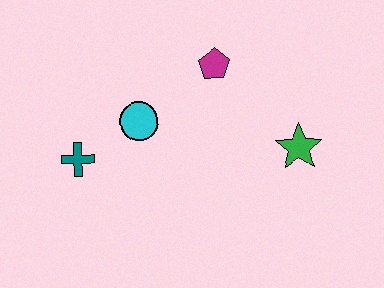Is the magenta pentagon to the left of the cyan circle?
No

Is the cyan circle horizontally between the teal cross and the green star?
Yes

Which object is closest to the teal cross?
The cyan circle is closest to the teal cross.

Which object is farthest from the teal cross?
The green star is farthest from the teal cross.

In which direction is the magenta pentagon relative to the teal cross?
The magenta pentagon is to the right of the teal cross.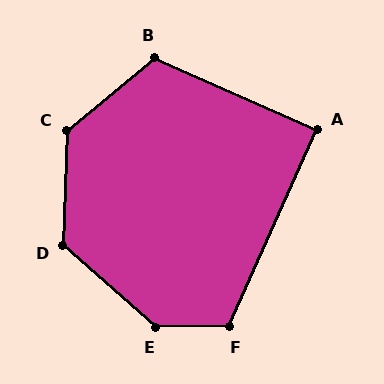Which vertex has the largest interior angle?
E, at approximately 138 degrees.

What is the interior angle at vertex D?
Approximately 129 degrees (obtuse).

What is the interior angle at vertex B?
Approximately 116 degrees (obtuse).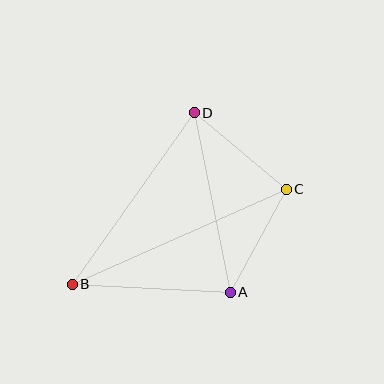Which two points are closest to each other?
Points A and C are closest to each other.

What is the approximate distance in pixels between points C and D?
The distance between C and D is approximately 119 pixels.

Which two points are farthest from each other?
Points B and C are farthest from each other.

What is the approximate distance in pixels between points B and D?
The distance between B and D is approximately 210 pixels.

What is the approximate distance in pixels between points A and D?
The distance between A and D is approximately 183 pixels.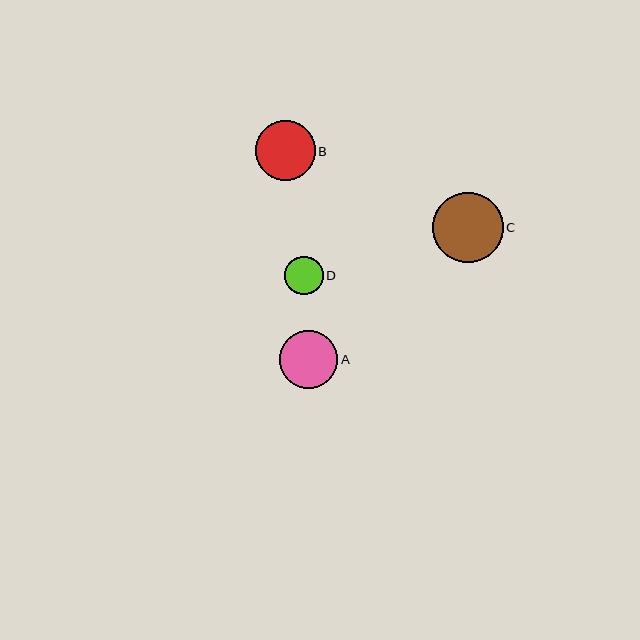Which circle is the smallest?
Circle D is the smallest with a size of approximately 39 pixels.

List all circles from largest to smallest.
From largest to smallest: C, B, A, D.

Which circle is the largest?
Circle C is the largest with a size of approximately 70 pixels.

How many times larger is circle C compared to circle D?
Circle C is approximately 1.8 times the size of circle D.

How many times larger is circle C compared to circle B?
Circle C is approximately 1.2 times the size of circle B.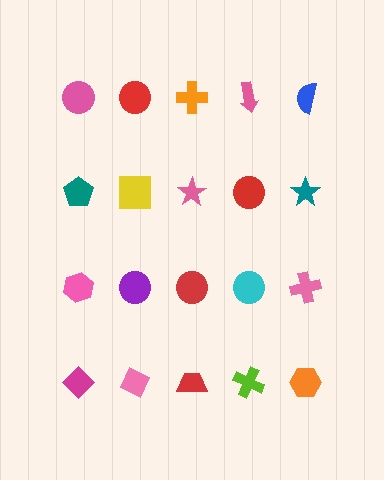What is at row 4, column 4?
A lime cross.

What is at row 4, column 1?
A magenta diamond.